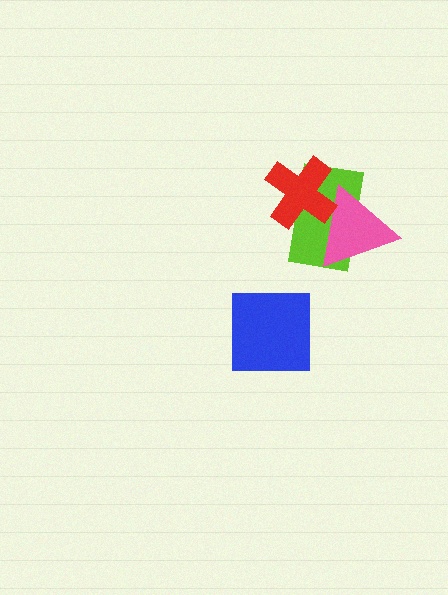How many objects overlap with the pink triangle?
2 objects overlap with the pink triangle.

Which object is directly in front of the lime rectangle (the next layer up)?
The pink triangle is directly in front of the lime rectangle.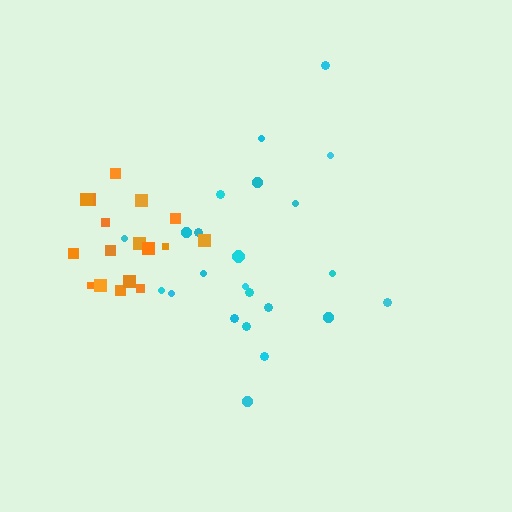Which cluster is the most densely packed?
Orange.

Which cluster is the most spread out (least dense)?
Cyan.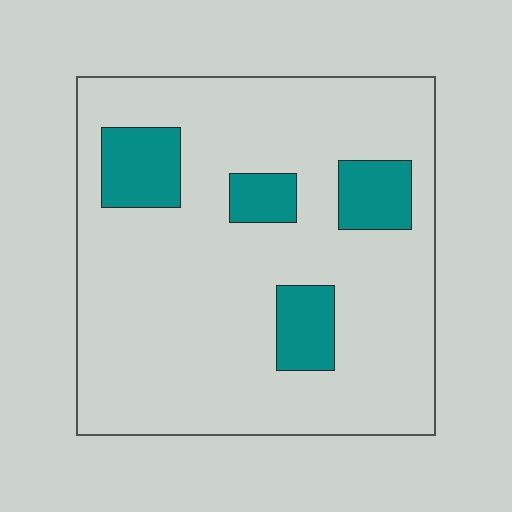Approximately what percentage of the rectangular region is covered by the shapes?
Approximately 15%.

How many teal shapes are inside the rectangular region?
4.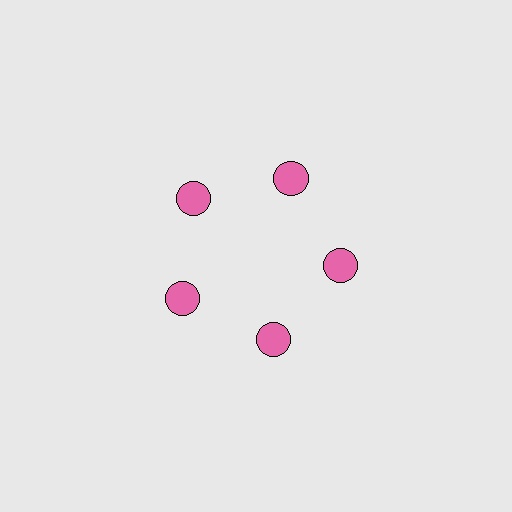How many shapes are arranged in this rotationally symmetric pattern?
There are 5 shapes, arranged in 5 groups of 1.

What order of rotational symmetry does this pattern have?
This pattern has 5-fold rotational symmetry.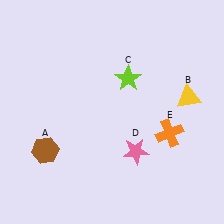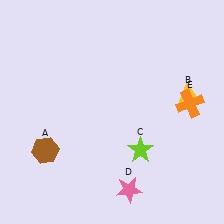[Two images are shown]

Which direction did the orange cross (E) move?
The orange cross (E) moved up.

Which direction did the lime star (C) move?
The lime star (C) moved down.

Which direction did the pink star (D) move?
The pink star (D) moved down.